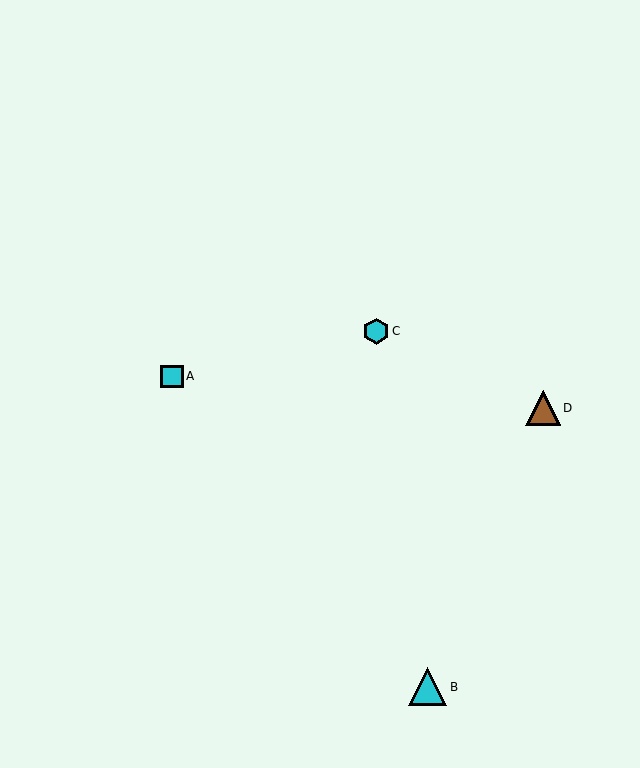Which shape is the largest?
The cyan triangle (labeled B) is the largest.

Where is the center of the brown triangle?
The center of the brown triangle is at (543, 408).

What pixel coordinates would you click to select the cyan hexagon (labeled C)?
Click at (376, 331) to select the cyan hexagon C.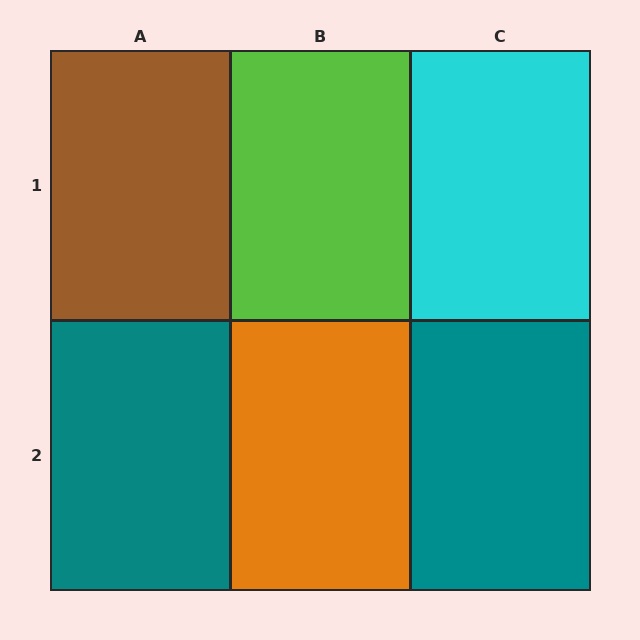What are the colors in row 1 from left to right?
Brown, lime, cyan.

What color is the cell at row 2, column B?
Orange.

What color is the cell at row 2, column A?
Teal.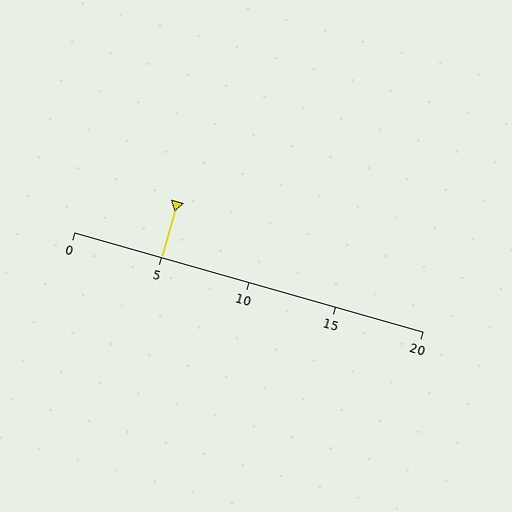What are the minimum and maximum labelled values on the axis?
The axis runs from 0 to 20.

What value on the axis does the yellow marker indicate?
The marker indicates approximately 5.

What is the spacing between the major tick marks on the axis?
The major ticks are spaced 5 apart.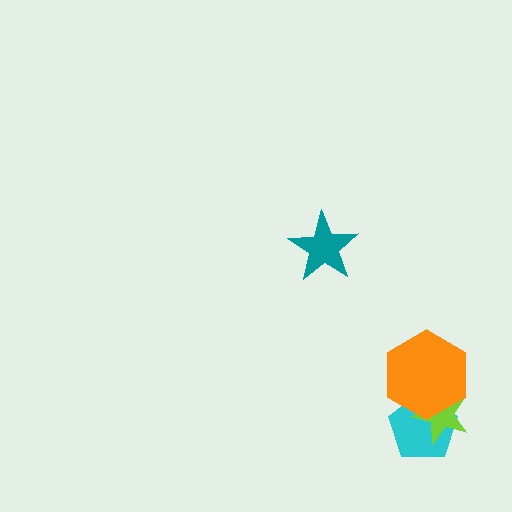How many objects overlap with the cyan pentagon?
2 objects overlap with the cyan pentagon.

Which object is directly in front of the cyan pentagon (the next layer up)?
The lime star is directly in front of the cyan pentagon.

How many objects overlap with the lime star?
2 objects overlap with the lime star.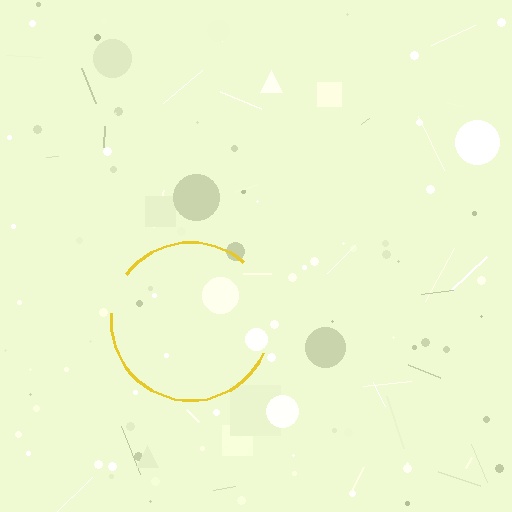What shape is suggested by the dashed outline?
The dashed outline suggests a circle.